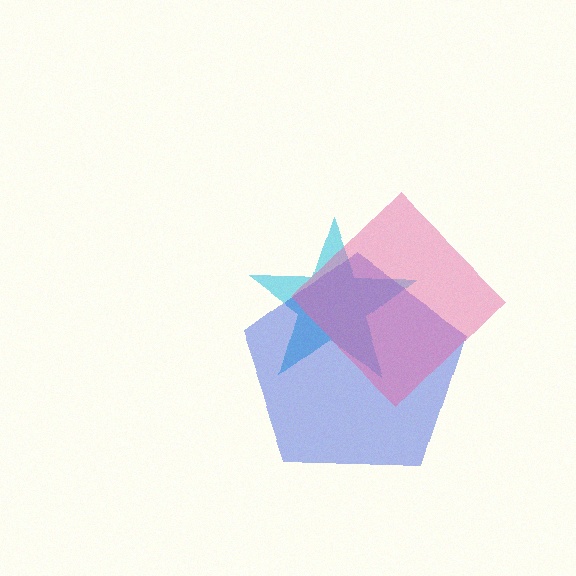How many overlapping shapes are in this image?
There are 3 overlapping shapes in the image.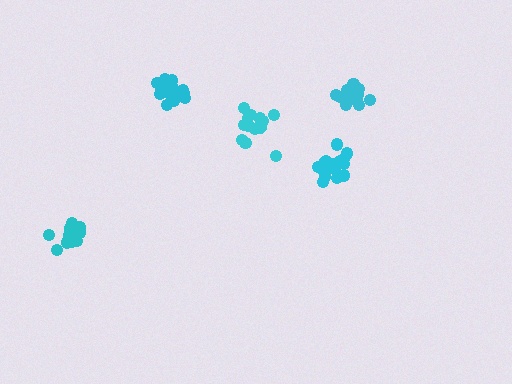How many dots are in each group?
Group 1: 16 dots, Group 2: 21 dots, Group 3: 15 dots, Group 4: 17 dots, Group 5: 16 dots (85 total).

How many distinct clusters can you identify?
There are 5 distinct clusters.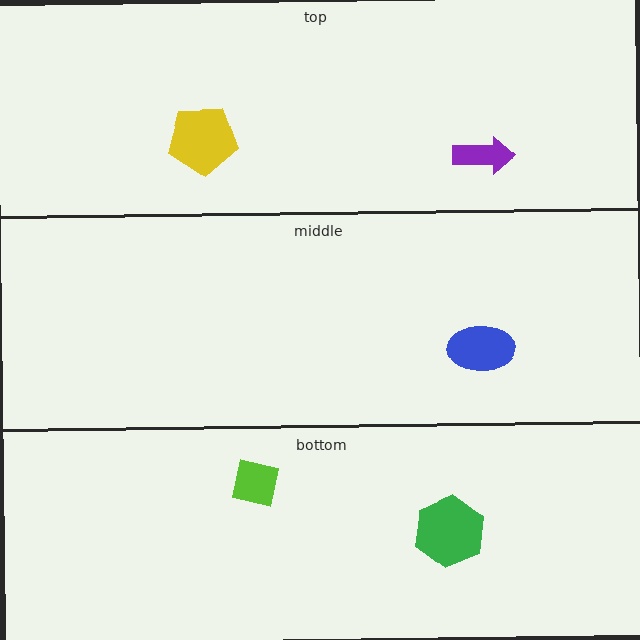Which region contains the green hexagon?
The bottom region.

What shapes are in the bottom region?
The lime square, the green hexagon.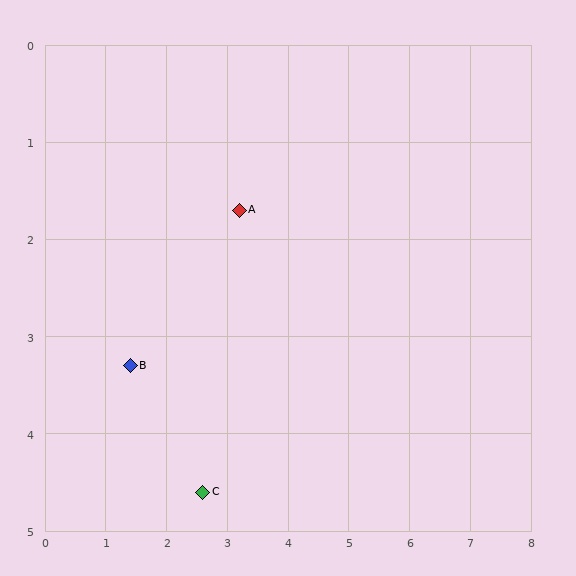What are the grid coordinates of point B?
Point B is at approximately (1.4, 3.3).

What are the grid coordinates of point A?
Point A is at approximately (3.2, 1.7).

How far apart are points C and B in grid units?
Points C and B are about 1.8 grid units apart.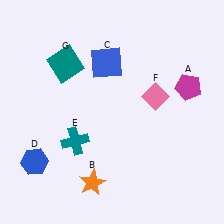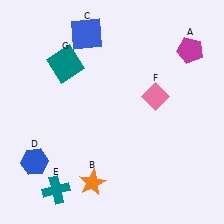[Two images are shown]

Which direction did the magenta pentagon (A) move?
The magenta pentagon (A) moved up.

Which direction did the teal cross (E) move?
The teal cross (E) moved down.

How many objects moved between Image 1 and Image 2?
3 objects moved between the two images.